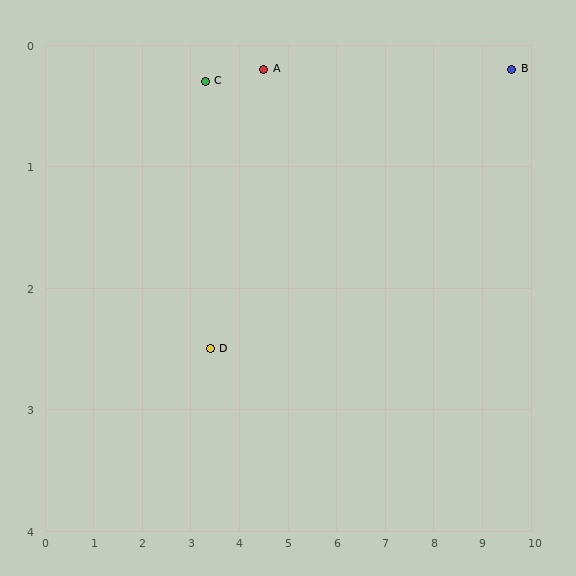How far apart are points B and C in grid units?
Points B and C are about 6.3 grid units apart.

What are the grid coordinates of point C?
Point C is at approximately (3.3, 0.3).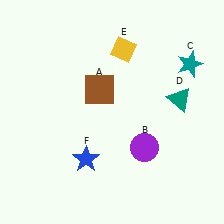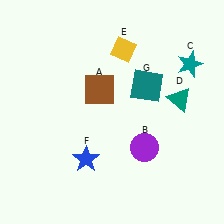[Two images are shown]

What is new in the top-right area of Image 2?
A teal square (G) was added in the top-right area of Image 2.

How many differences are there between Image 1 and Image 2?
There is 1 difference between the two images.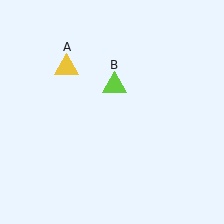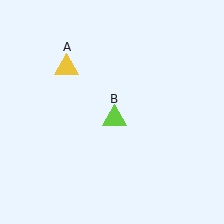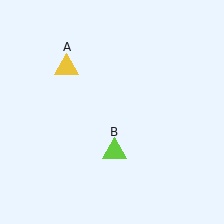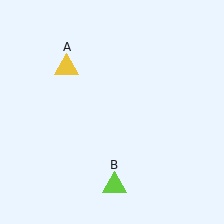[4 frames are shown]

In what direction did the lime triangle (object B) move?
The lime triangle (object B) moved down.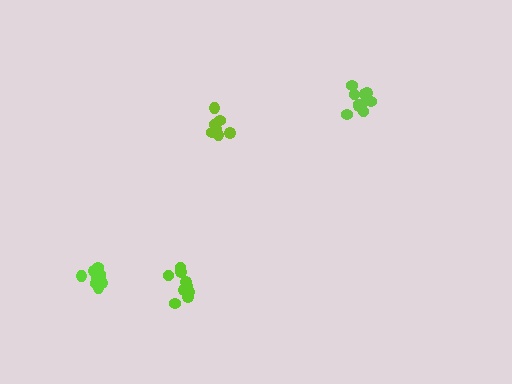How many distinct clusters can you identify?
There are 4 distinct clusters.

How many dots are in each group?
Group 1: 9 dots, Group 2: 8 dots, Group 3: 11 dots, Group 4: 9 dots (37 total).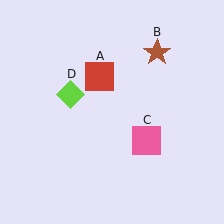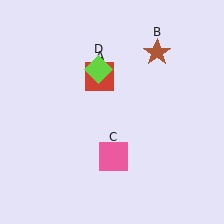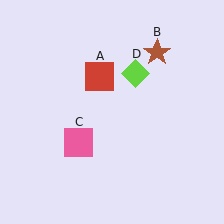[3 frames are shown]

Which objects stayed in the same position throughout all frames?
Red square (object A) and brown star (object B) remained stationary.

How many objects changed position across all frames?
2 objects changed position: pink square (object C), lime diamond (object D).